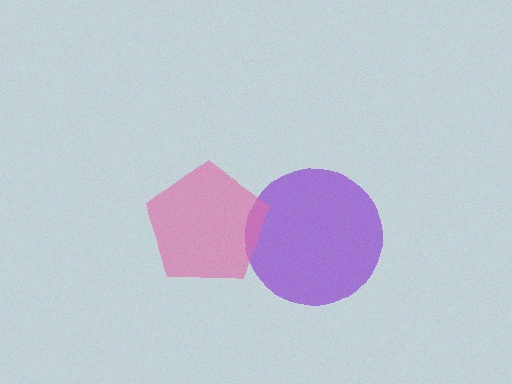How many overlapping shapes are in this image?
There are 2 overlapping shapes in the image.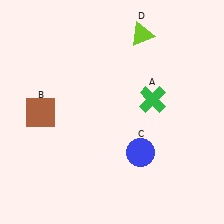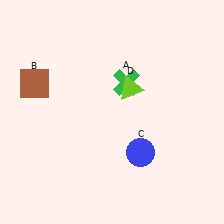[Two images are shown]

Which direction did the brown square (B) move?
The brown square (B) moved up.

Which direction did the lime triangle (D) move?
The lime triangle (D) moved down.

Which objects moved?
The objects that moved are: the green cross (A), the brown square (B), the lime triangle (D).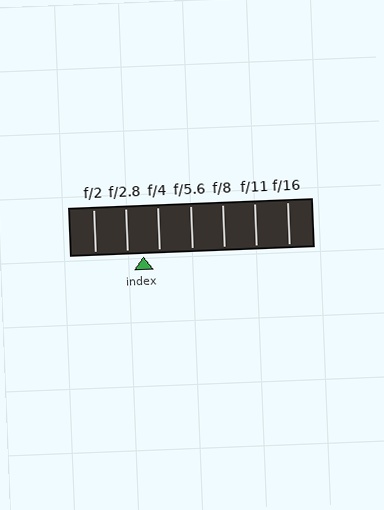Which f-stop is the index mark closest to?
The index mark is closest to f/2.8.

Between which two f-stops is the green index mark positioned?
The index mark is between f/2.8 and f/4.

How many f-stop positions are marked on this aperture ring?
There are 7 f-stop positions marked.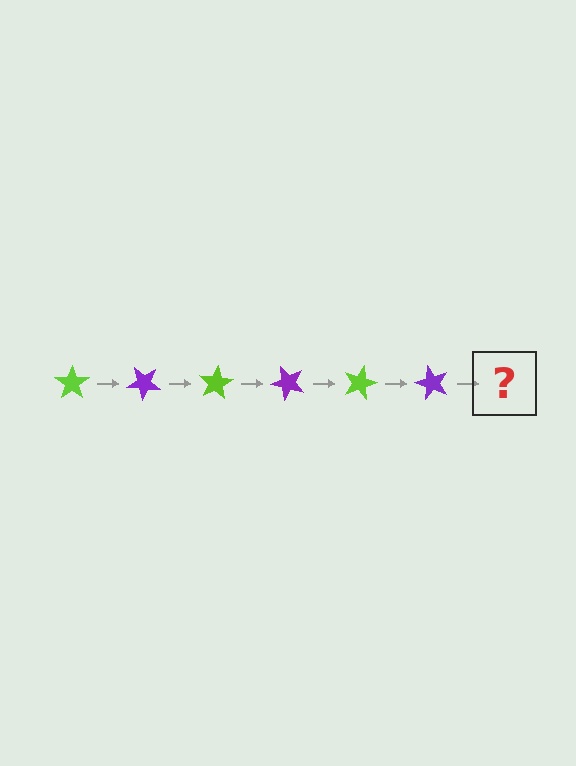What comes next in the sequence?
The next element should be a lime star, rotated 240 degrees from the start.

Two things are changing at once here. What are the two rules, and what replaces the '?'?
The two rules are that it rotates 40 degrees each step and the color cycles through lime and purple. The '?' should be a lime star, rotated 240 degrees from the start.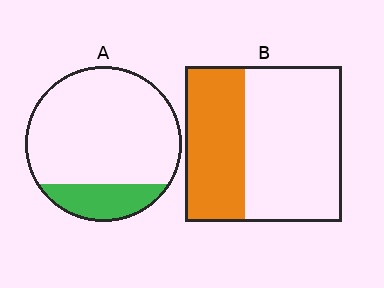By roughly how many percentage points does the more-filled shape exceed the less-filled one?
By roughly 20 percentage points (B over A).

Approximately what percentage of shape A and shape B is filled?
A is approximately 20% and B is approximately 40%.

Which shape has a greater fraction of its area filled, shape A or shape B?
Shape B.